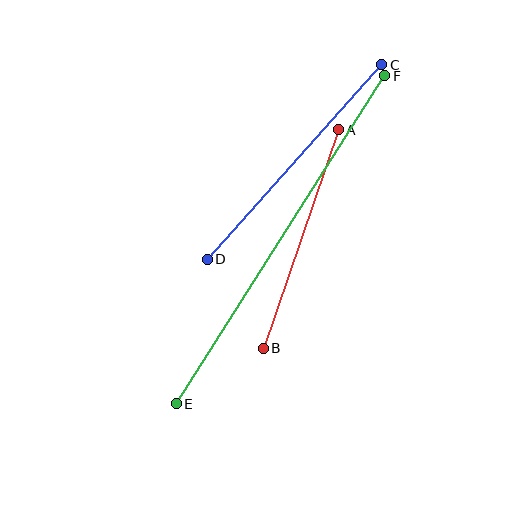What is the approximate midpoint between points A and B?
The midpoint is at approximately (301, 239) pixels.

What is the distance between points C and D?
The distance is approximately 261 pixels.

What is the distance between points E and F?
The distance is approximately 389 pixels.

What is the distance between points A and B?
The distance is approximately 231 pixels.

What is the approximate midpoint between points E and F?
The midpoint is at approximately (281, 240) pixels.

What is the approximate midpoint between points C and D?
The midpoint is at approximately (294, 162) pixels.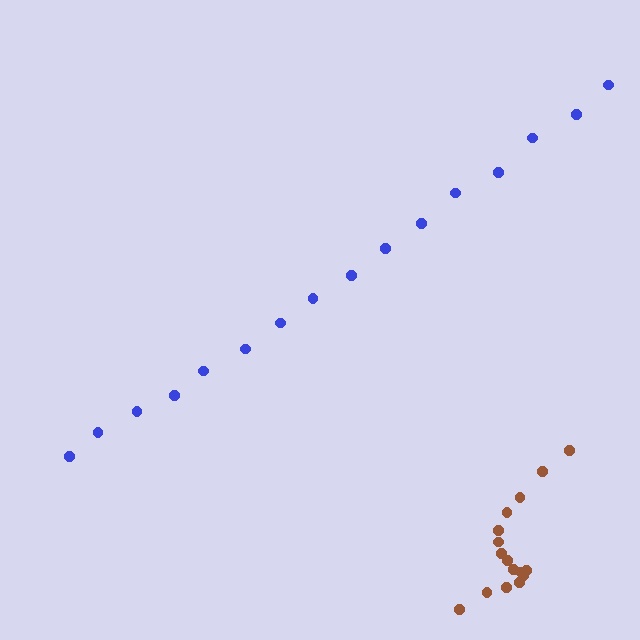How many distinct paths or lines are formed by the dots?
There are 2 distinct paths.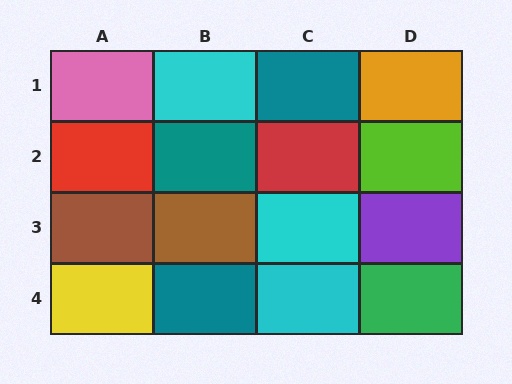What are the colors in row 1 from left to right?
Pink, cyan, teal, orange.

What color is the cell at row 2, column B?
Teal.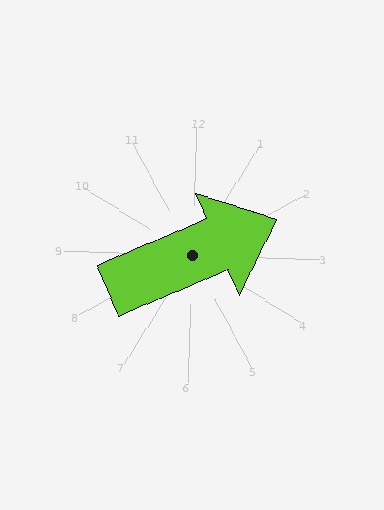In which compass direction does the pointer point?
Northeast.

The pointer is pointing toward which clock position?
Roughly 2 o'clock.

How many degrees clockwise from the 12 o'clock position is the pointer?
Approximately 65 degrees.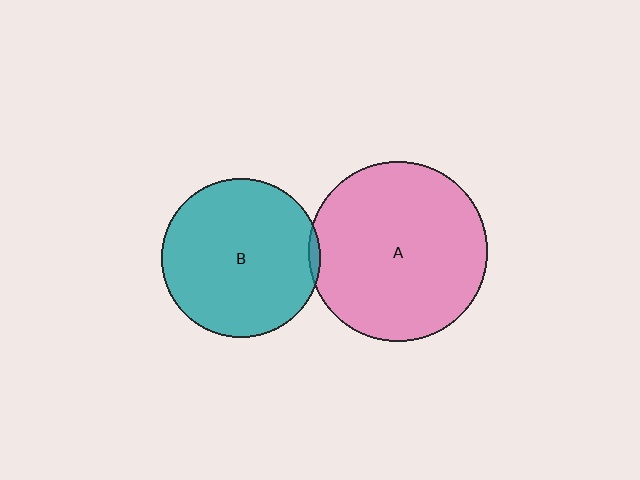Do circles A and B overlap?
Yes.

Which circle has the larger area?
Circle A (pink).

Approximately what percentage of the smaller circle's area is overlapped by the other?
Approximately 5%.